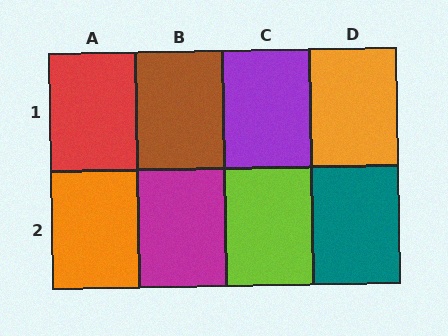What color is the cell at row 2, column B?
Magenta.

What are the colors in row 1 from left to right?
Red, brown, purple, orange.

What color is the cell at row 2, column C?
Lime.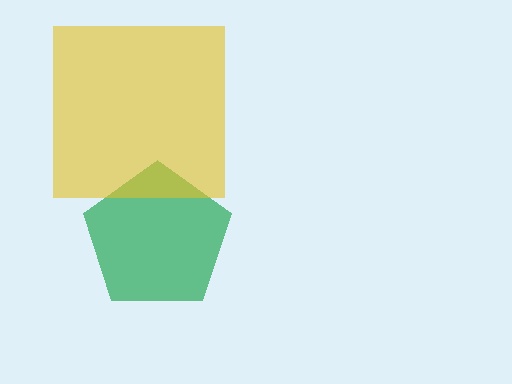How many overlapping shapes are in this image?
There are 2 overlapping shapes in the image.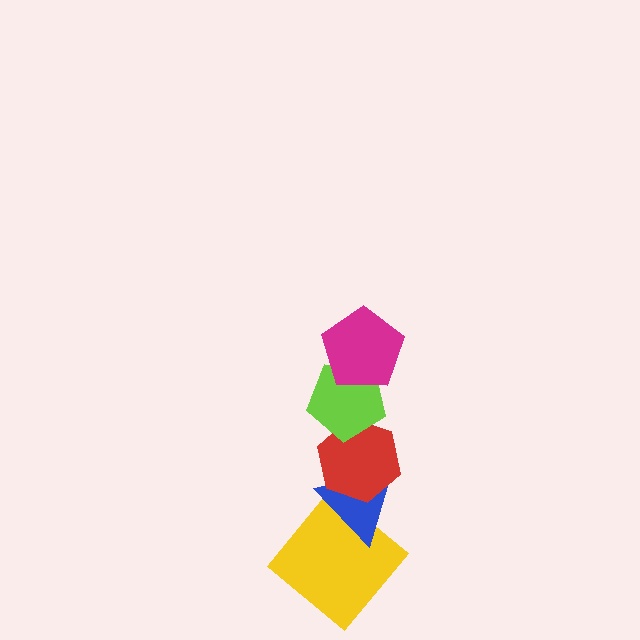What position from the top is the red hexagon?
The red hexagon is 3rd from the top.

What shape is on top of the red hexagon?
The lime pentagon is on top of the red hexagon.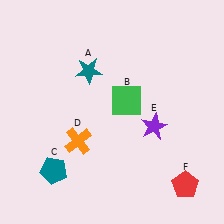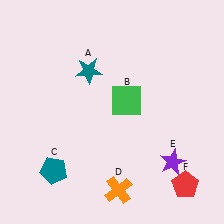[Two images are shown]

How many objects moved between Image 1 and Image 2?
2 objects moved between the two images.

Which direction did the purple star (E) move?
The purple star (E) moved down.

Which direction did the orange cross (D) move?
The orange cross (D) moved down.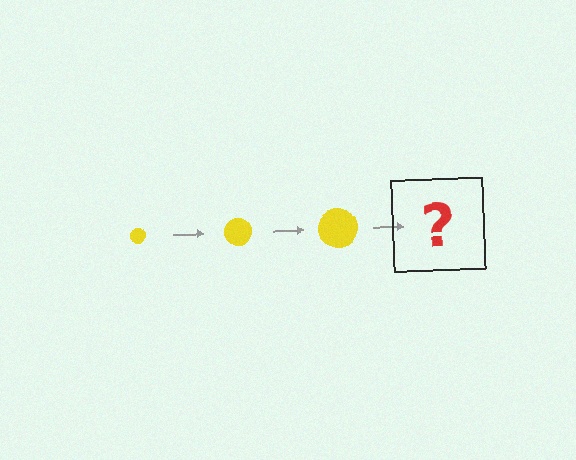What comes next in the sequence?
The next element should be a yellow circle, larger than the previous one.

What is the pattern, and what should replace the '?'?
The pattern is that the circle gets progressively larger each step. The '?' should be a yellow circle, larger than the previous one.